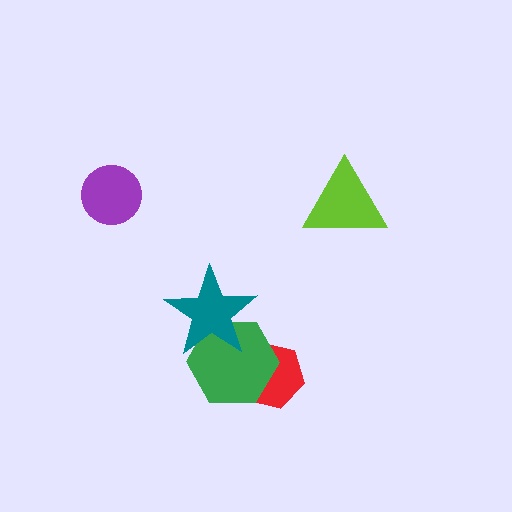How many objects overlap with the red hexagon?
1 object overlaps with the red hexagon.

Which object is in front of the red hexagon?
The green hexagon is in front of the red hexagon.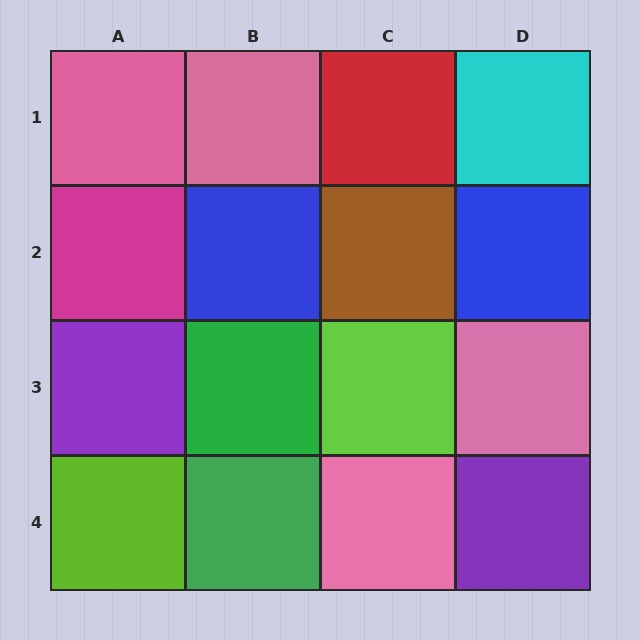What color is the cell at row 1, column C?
Red.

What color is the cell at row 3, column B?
Green.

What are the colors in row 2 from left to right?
Magenta, blue, brown, blue.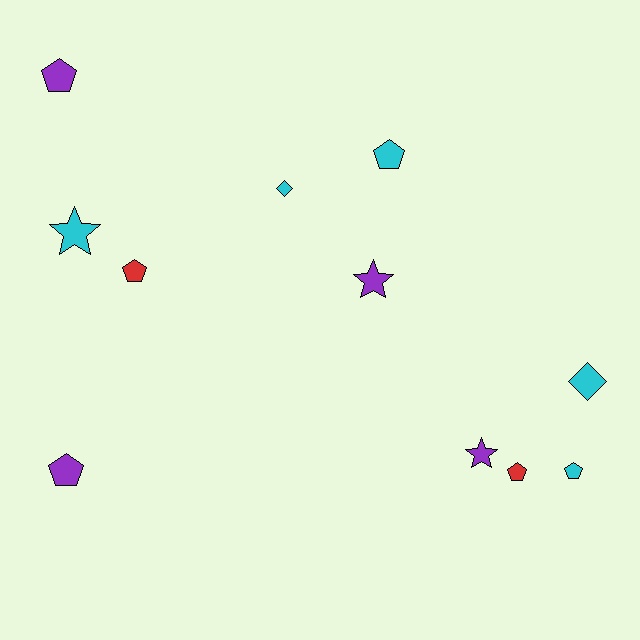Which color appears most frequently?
Cyan, with 5 objects.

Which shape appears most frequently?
Pentagon, with 6 objects.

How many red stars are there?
There are no red stars.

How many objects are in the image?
There are 11 objects.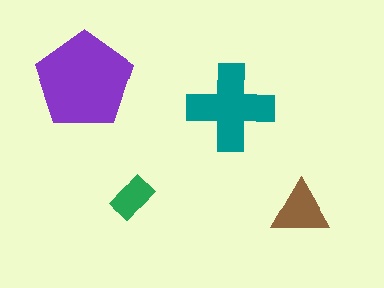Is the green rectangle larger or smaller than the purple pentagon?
Smaller.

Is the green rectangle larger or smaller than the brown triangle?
Smaller.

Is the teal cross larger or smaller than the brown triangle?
Larger.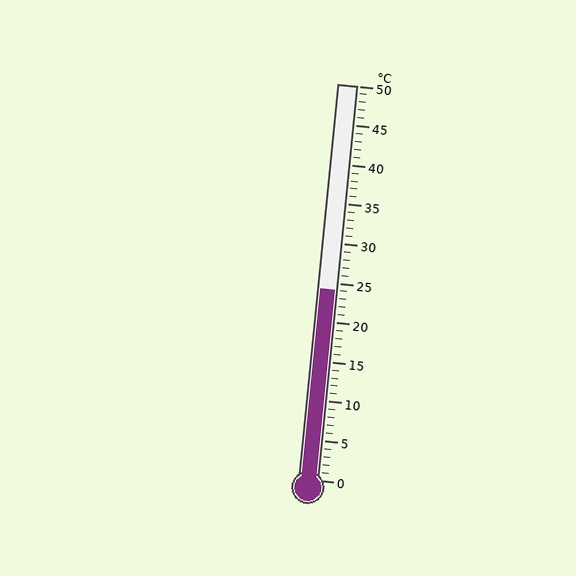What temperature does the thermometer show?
The thermometer shows approximately 24°C.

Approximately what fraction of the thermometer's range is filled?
The thermometer is filled to approximately 50% of its range.